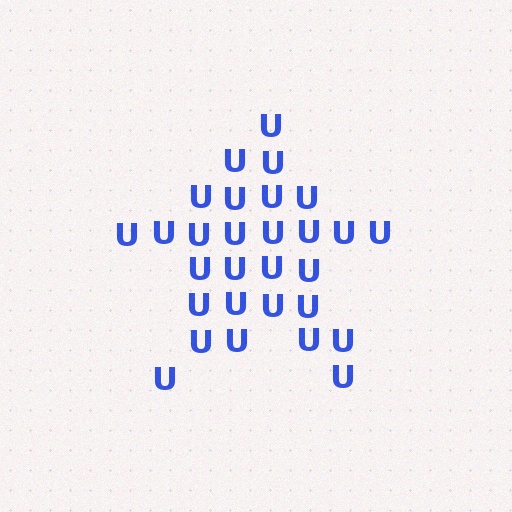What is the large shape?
The large shape is a star.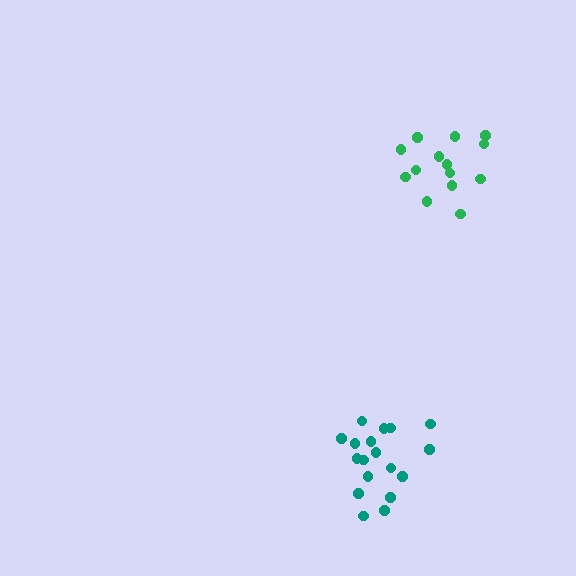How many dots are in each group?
Group 1: 14 dots, Group 2: 18 dots (32 total).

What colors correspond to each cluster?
The clusters are colored: green, teal.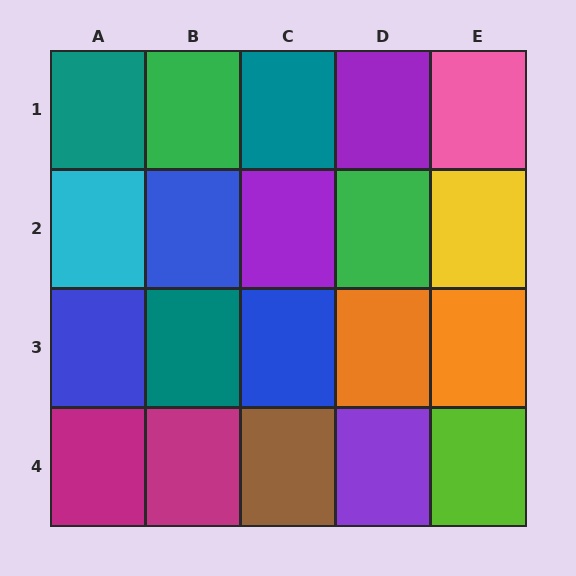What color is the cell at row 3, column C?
Blue.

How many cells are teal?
3 cells are teal.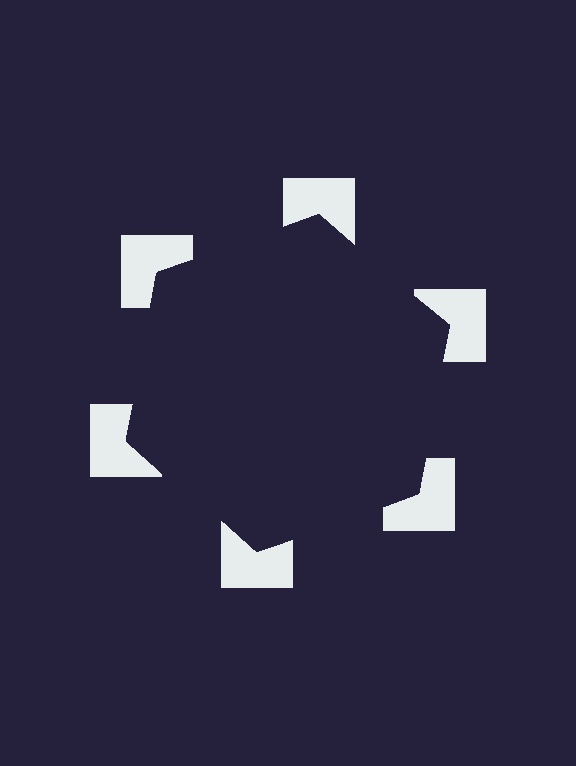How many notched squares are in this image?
There are 6 — one at each vertex of the illusory hexagon.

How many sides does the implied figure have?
6 sides.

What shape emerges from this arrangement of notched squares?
An illusory hexagon — its edges are inferred from the aligned wedge cuts in the notched squares, not physically drawn.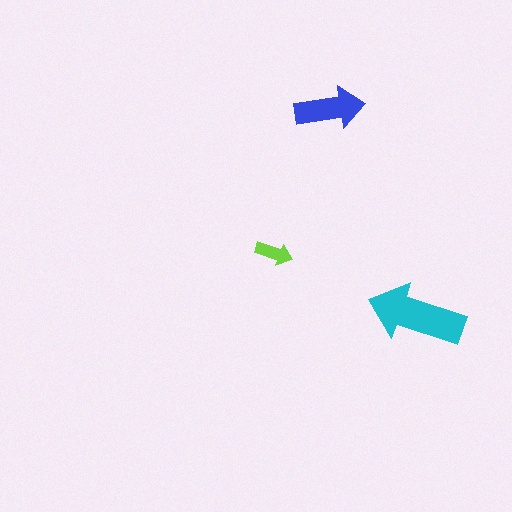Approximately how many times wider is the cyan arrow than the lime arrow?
About 2.5 times wider.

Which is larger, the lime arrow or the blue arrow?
The blue one.